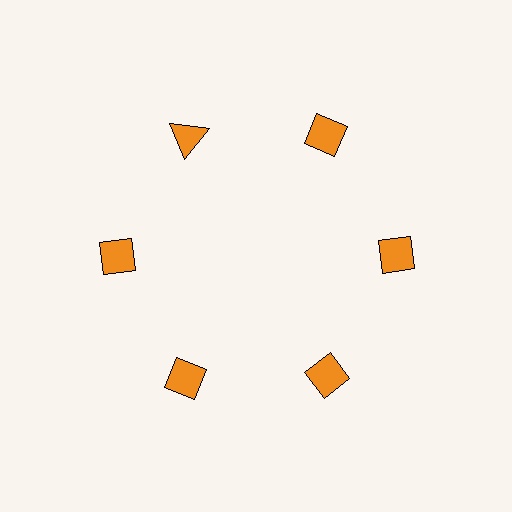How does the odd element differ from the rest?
It has a different shape: triangle instead of diamond.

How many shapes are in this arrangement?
There are 6 shapes arranged in a ring pattern.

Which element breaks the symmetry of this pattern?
The orange triangle at roughly the 11 o'clock position breaks the symmetry. All other shapes are orange diamonds.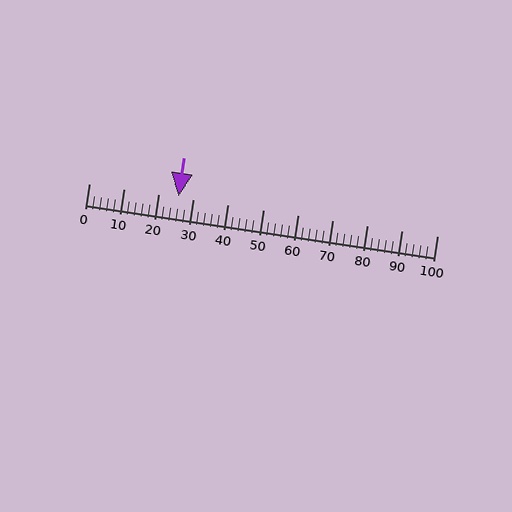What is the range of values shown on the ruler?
The ruler shows values from 0 to 100.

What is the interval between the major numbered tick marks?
The major tick marks are spaced 10 units apart.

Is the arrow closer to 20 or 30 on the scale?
The arrow is closer to 30.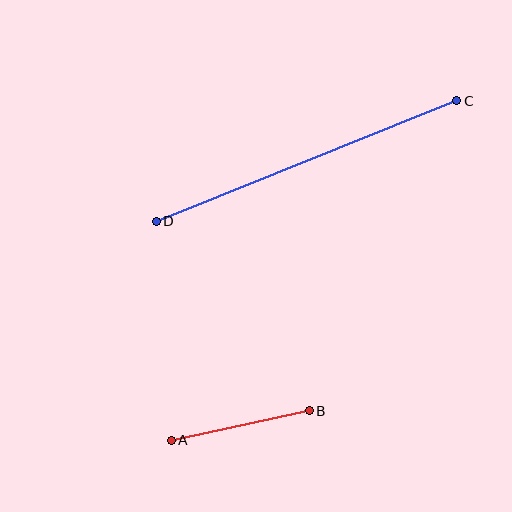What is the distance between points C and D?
The distance is approximately 323 pixels.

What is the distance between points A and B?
The distance is approximately 141 pixels.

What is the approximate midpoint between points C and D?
The midpoint is at approximately (307, 161) pixels.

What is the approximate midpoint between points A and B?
The midpoint is at approximately (240, 426) pixels.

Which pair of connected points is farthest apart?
Points C and D are farthest apart.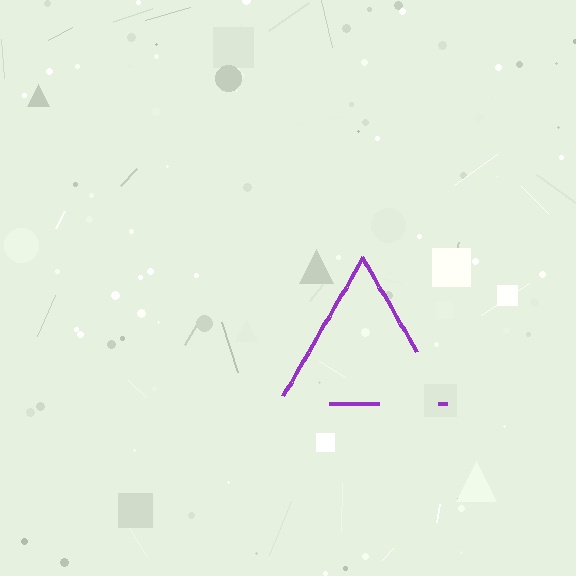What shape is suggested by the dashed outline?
The dashed outline suggests a triangle.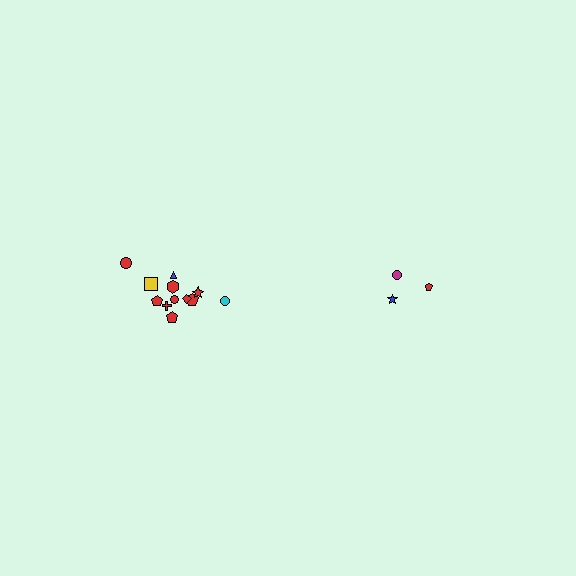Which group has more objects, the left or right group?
The left group.